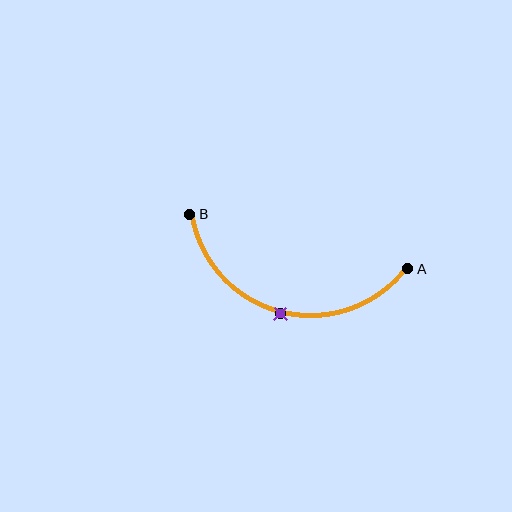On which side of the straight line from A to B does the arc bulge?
The arc bulges below the straight line connecting A and B.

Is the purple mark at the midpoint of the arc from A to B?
Yes. The purple mark lies on the arc at equal arc-length from both A and B — it is the arc midpoint.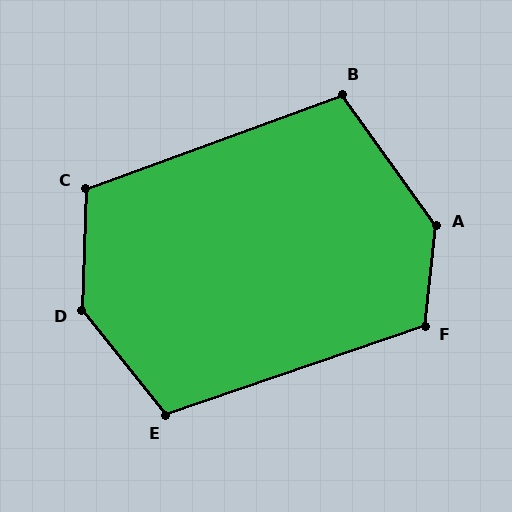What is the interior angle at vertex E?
Approximately 110 degrees (obtuse).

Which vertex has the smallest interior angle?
B, at approximately 106 degrees.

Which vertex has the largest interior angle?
D, at approximately 139 degrees.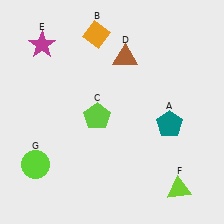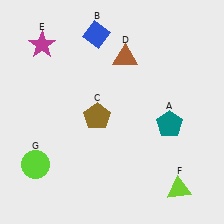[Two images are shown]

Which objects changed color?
B changed from orange to blue. C changed from lime to brown.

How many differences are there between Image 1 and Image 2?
There are 2 differences between the two images.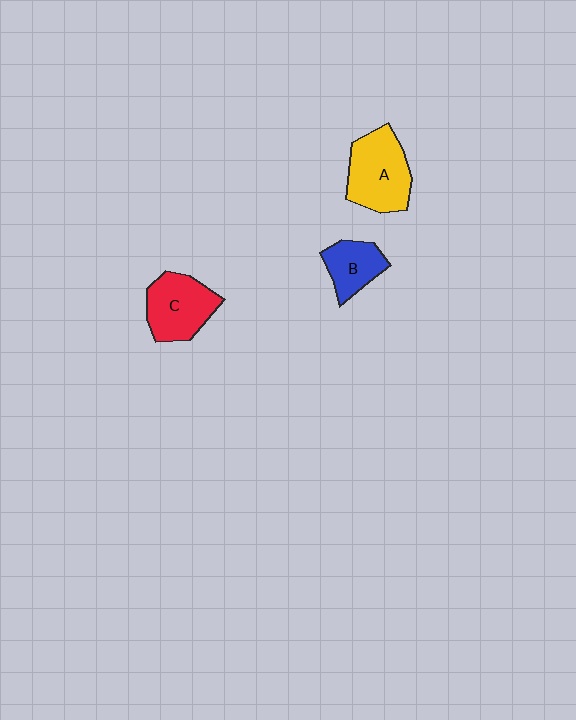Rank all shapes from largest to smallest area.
From largest to smallest: A (yellow), C (red), B (blue).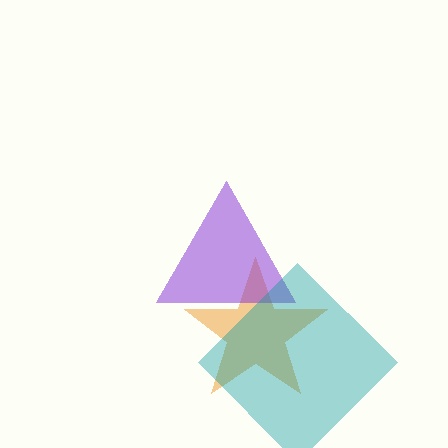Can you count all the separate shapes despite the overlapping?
Yes, there are 3 separate shapes.